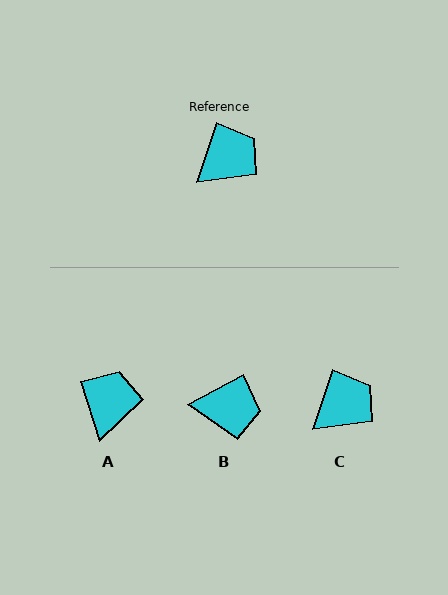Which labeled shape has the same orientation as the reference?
C.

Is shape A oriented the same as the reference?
No, it is off by about 37 degrees.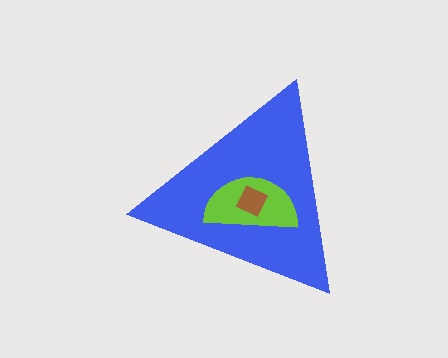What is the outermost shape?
The blue triangle.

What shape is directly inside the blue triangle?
The lime semicircle.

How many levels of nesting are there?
3.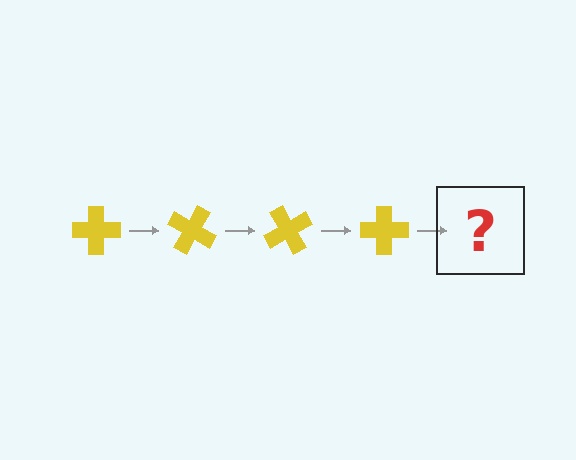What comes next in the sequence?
The next element should be a yellow cross rotated 120 degrees.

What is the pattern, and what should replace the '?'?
The pattern is that the cross rotates 30 degrees each step. The '?' should be a yellow cross rotated 120 degrees.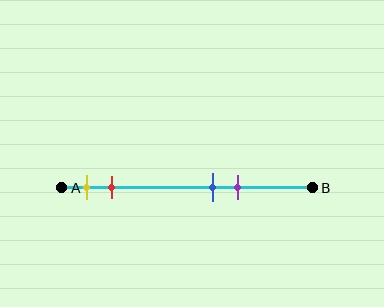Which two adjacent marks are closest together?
The blue and purple marks are the closest adjacent pair.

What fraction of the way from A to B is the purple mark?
The purple mark is approximately 70% (0.7) of the way from A to B.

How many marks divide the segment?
There are 4 marks dividing the segment.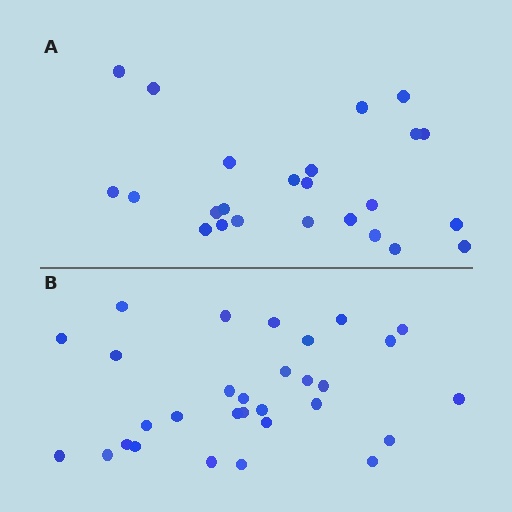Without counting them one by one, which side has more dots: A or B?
Region B (the bottom region) has more dots.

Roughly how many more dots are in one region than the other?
Region B has about 6 more dots than region A.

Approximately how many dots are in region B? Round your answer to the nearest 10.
About 30 dots.